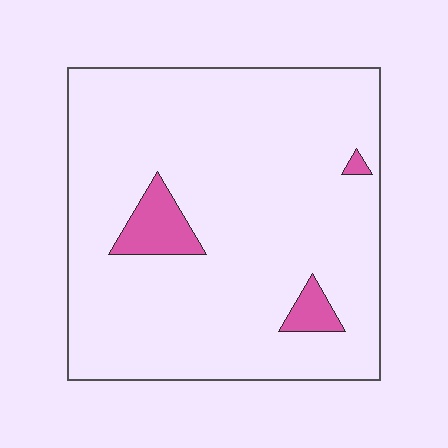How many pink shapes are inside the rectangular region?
3.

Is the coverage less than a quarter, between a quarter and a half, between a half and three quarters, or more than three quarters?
Less than a quarter.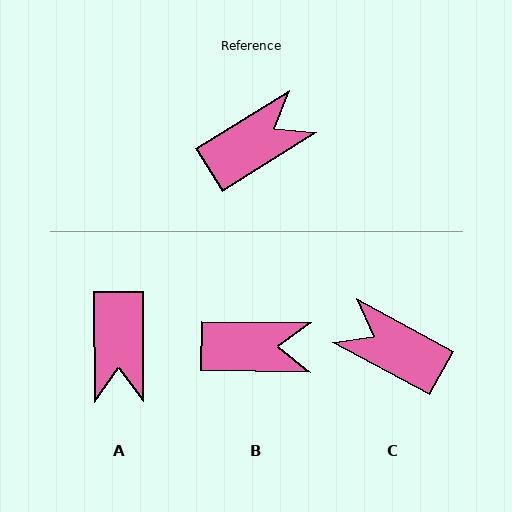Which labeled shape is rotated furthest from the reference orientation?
A, about 122 degrees away.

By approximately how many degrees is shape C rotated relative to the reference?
Approximately 119 degrees counter-clockwise.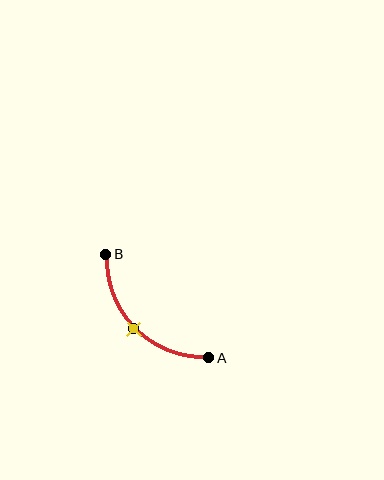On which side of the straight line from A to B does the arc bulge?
The arc bulges below and to the left of the straight line connecting A and B.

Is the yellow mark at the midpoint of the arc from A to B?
Yes. The yellow mark lies on the arc at equal arc-length from both A and B — it is the arc midpoint.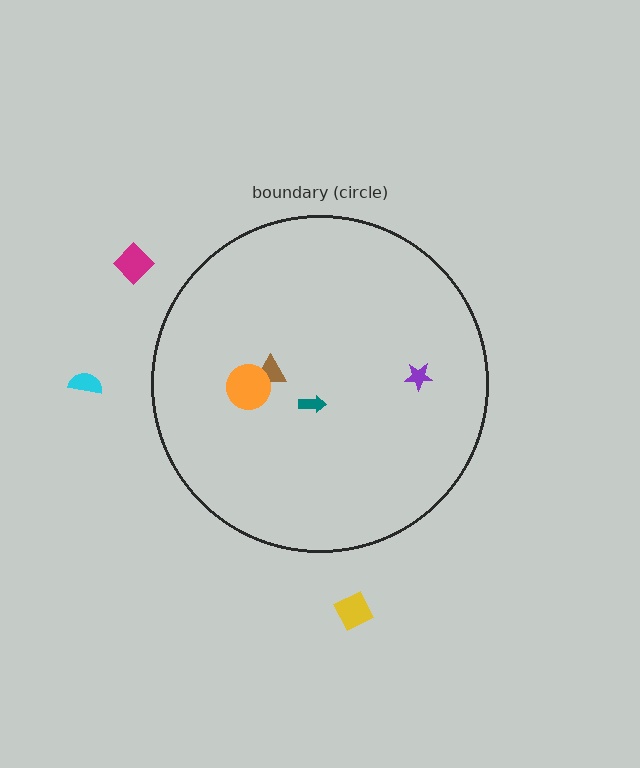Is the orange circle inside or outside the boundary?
Inside.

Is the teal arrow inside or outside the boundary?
Inside.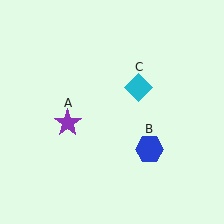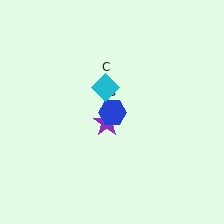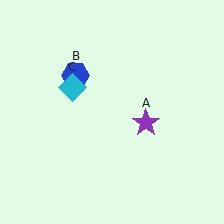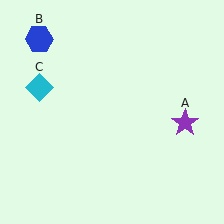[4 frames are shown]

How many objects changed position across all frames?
3 objects changed position: purple star (object A), blue hexagon (object B), cyan diamond (object C).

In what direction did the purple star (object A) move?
The purple star (object A) moved right.